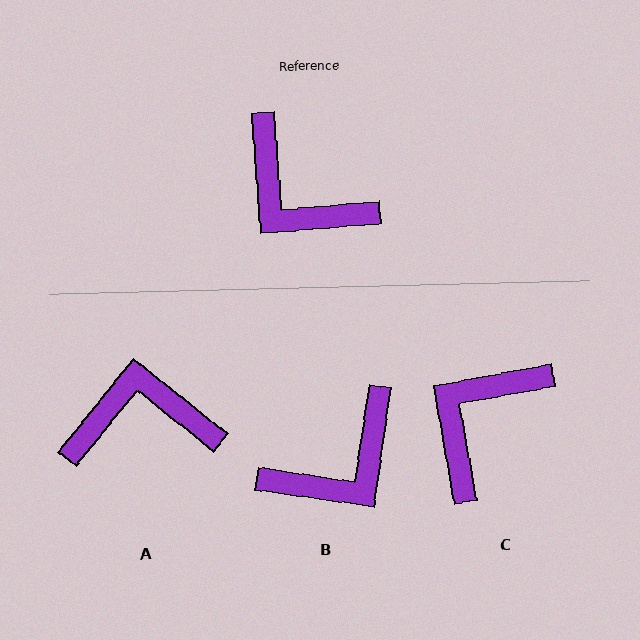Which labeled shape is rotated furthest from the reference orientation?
A, about 133 degrees away.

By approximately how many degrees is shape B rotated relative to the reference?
Approximately 77 degrees counter-clockwise.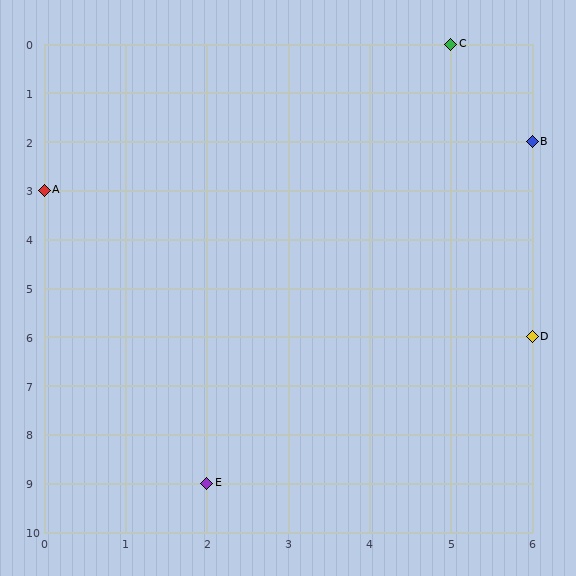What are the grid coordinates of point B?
Point B is at grid coordinates (6, 2).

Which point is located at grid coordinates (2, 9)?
Point E is at (2, 9).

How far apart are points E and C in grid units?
Points E and C are 3 columns and 9 rows apart (about 9.5 grid units diagonally).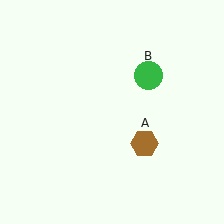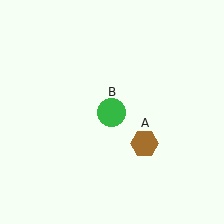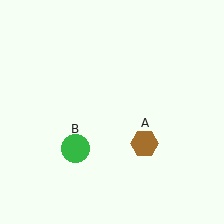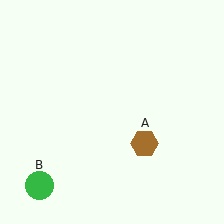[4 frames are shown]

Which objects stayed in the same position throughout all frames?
Brown hexagon (object A) remained stationary.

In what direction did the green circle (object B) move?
The green circle (object B) moved down and to the left.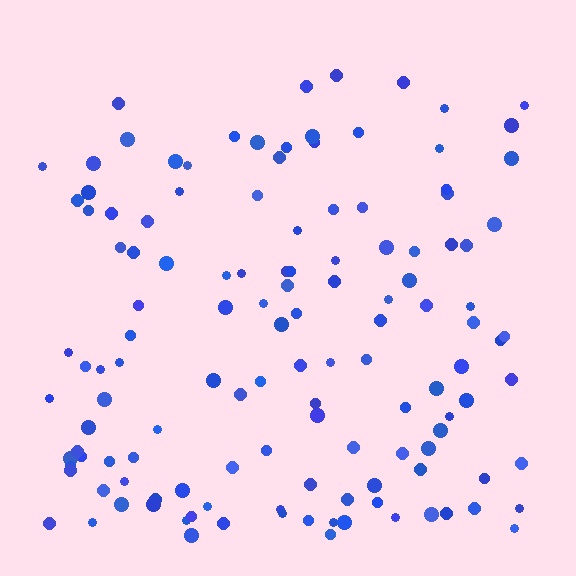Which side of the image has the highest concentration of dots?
The bottom.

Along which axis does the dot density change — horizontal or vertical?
Vertical.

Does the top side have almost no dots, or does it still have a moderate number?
Still a moderate number, just noticeably fewer than the bottom.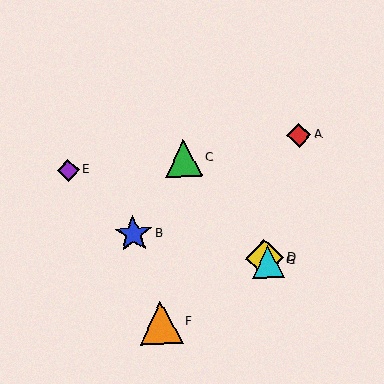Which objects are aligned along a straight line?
Objects C, D, G are aligned along a straight line.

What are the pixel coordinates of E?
Object E is at (68, 170).